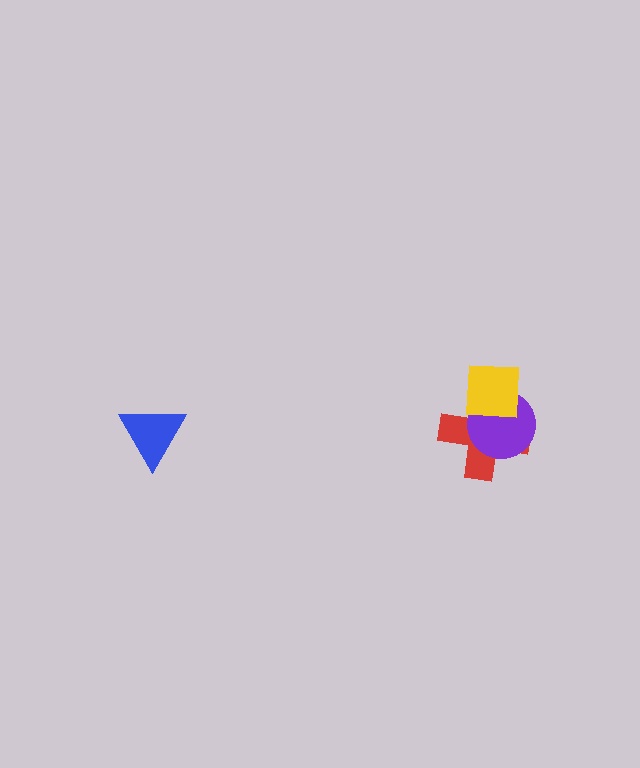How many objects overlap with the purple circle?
2 objects overlap with the purple circle.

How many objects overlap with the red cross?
2 objects overlap with the red cross.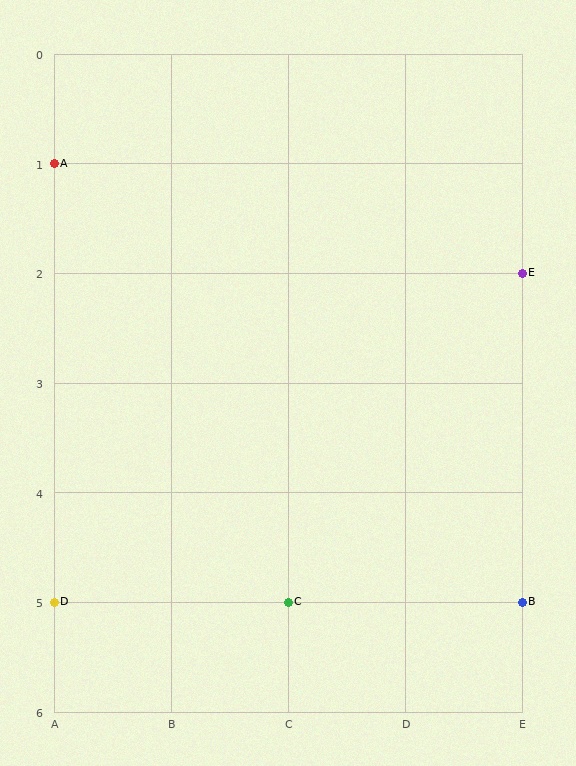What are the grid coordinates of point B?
Point B is at grid coordinates (E, 5).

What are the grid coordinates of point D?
Point D is at grid coordinates (A, 5).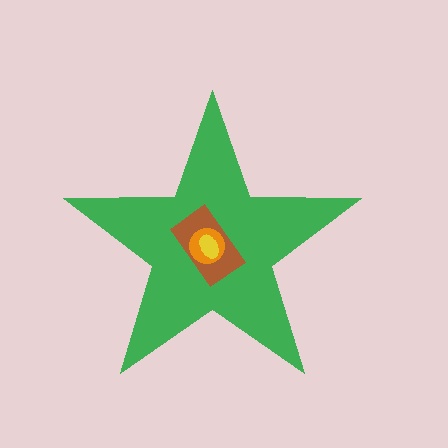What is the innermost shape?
The yellow ellipse.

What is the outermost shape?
The green star.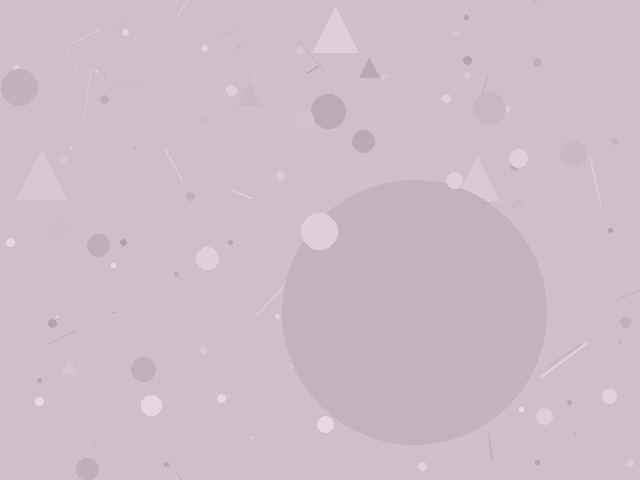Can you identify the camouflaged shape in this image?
The camouflaged shape is a circle.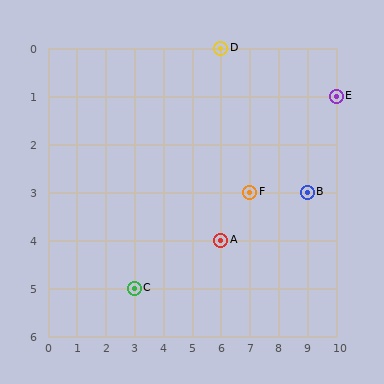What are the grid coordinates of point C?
Point C is at grid coordinates (3, 5).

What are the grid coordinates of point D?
Point D is at grid coordinates (6, 0).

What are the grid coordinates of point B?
Point B is at grid coordinates (9, 3).